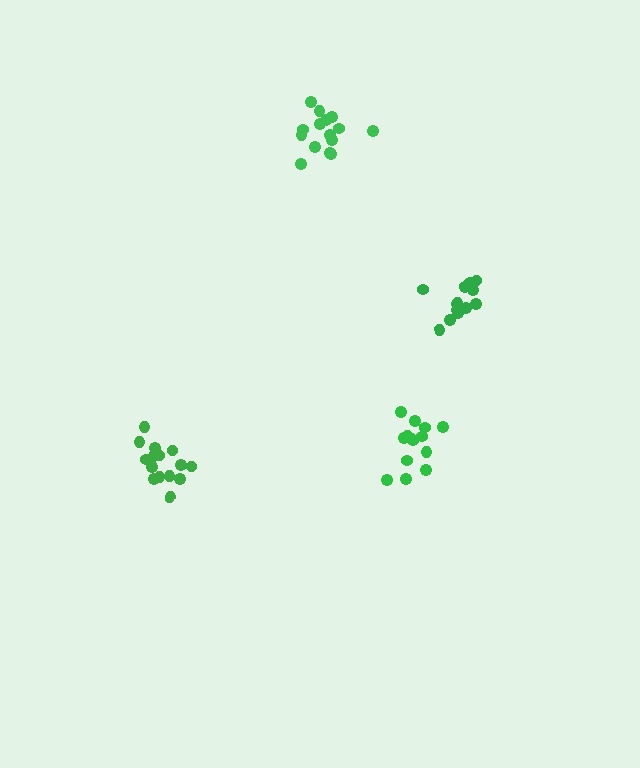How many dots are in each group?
Group 1: 15 dots, Group 2: 14 dots, Group 3: 15 dots, Group 4: 14 dots (58 total).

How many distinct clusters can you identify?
There are 4 distinct clusters.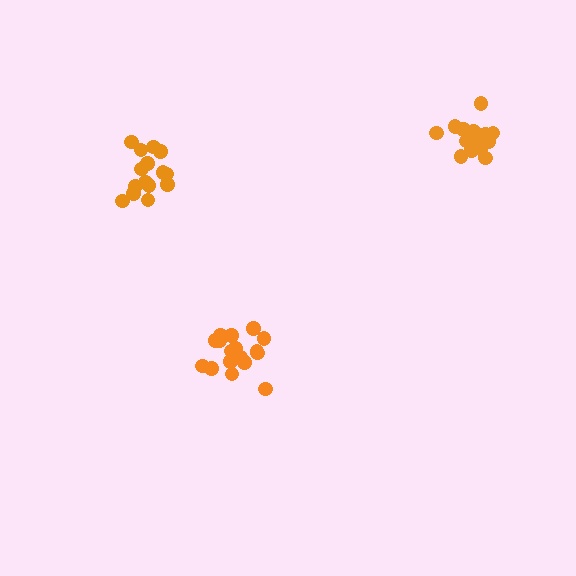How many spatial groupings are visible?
There are 3 spatial groupings.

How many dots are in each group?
Group 1: 19 dots, Group 2: 16 dots, Group 3: 17 dots (52 total).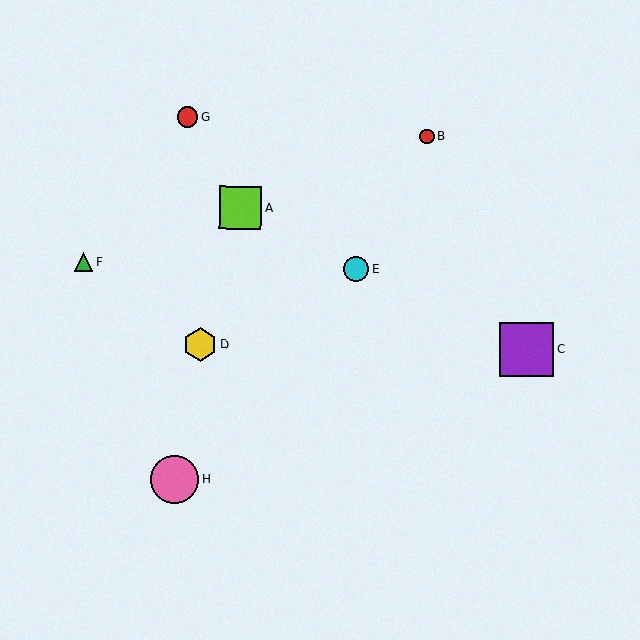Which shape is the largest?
The purple square (labeled C) is the largest.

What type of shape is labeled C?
Shape C is a purple square.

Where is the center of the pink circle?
The center of the pink circle is at (175, 480).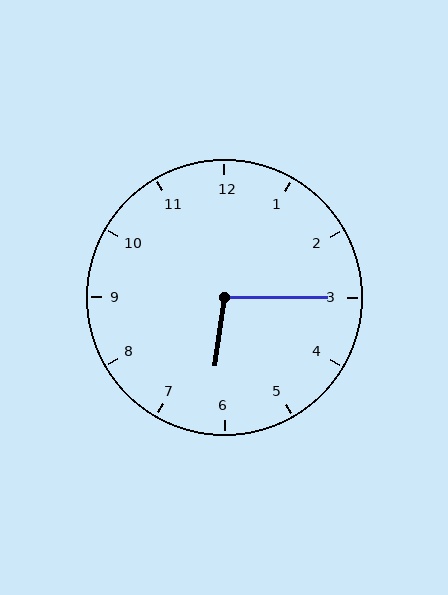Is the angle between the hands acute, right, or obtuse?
It is obtuse.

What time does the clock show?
6:15.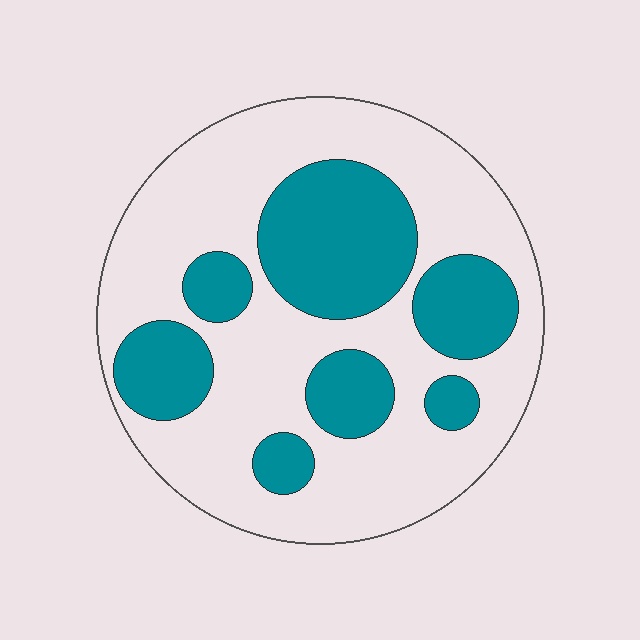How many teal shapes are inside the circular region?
7.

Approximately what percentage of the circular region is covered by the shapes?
Approximately 35%.